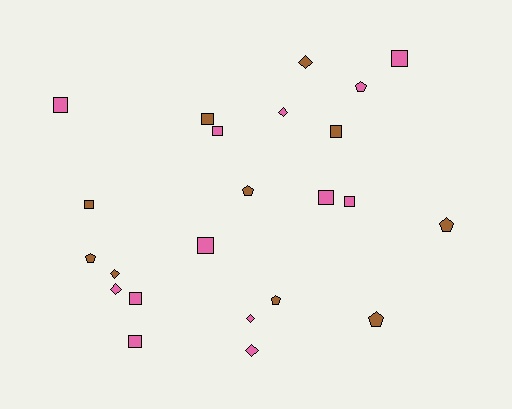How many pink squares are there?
There are 8 pink squares.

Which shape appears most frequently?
Square, with 11 objects.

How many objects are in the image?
There are 23 objects.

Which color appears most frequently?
Pink, with 13 objects.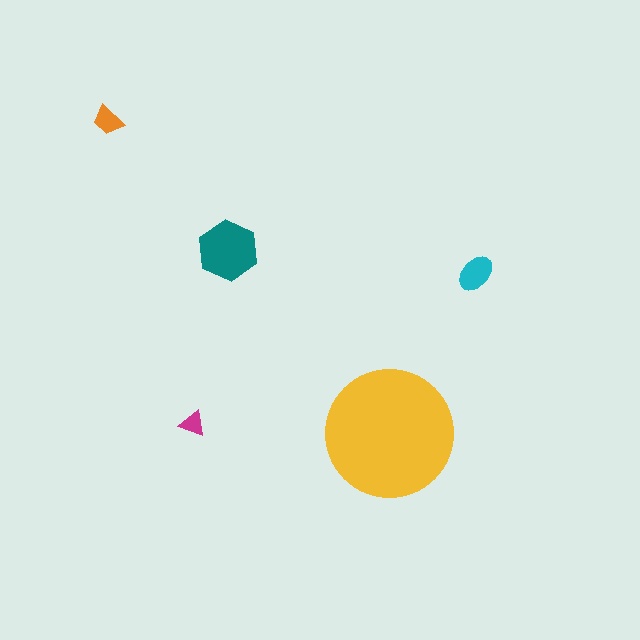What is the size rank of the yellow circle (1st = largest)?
1st.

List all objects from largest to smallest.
The yellow circle, the teal hexagon, the cyan ellipse, the orange trapezoid, the magenta triangle.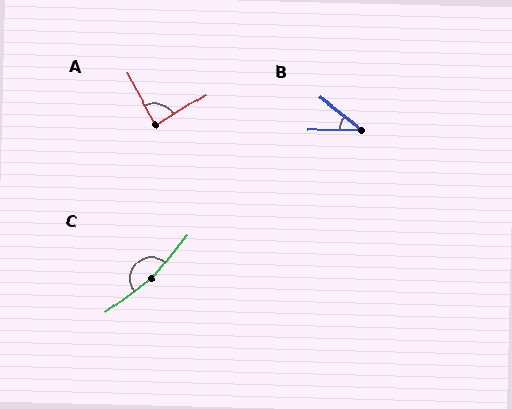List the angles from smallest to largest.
B (39°), A (86°), C (166°).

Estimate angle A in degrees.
Approximately 86 degrees.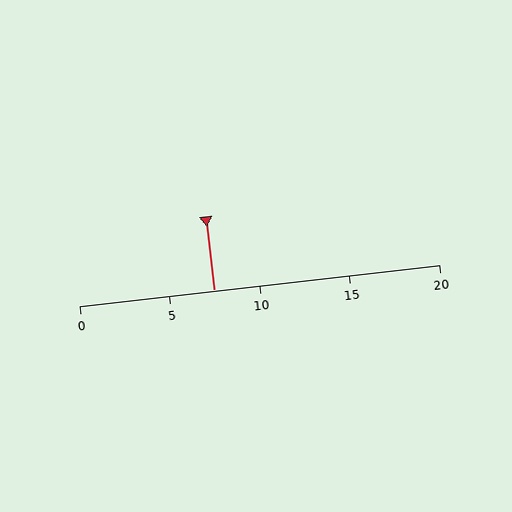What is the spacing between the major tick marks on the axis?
The major ticks are spaced 5 apart.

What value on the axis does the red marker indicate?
The marker indicates approximately 7.5.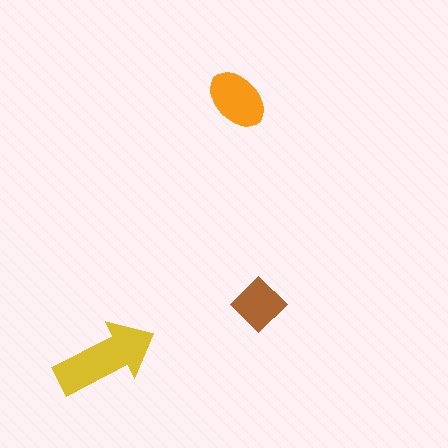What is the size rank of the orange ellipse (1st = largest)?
2nd.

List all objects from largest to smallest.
The yellow arrow, the orange ellipse, the brown diamond.